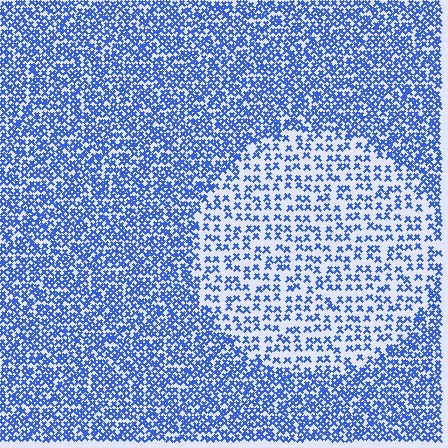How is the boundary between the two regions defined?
The boundary is defined by a change in element density (approximately 2.1x ratio). All elements are the same color, size, and shape.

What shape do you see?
I see a circle.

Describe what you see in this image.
The image contains small blue elements arranged at two different densities. A circle-shaped region is visible where the elements are less densely packed than the surrounding area.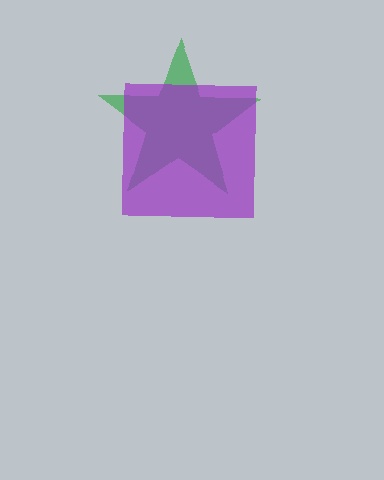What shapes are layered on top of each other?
The layered shapes are: a green star, a purple square.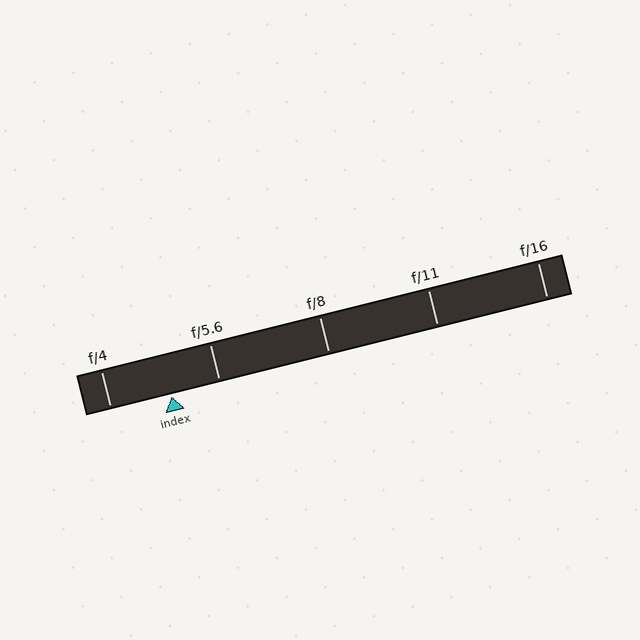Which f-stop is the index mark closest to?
The index mark is closest to f/5.6.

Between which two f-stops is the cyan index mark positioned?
The index mark is between f/4 and f/5.6.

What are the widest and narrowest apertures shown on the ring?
The widest aperture shown is f/4 and the narrowest is f/16.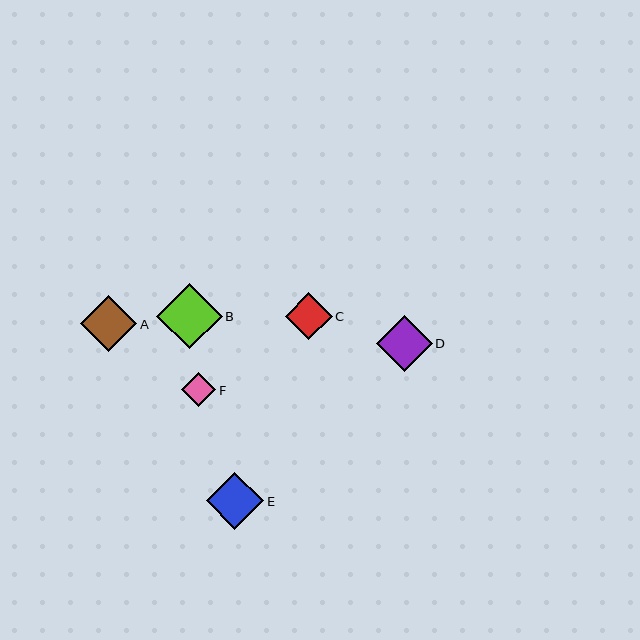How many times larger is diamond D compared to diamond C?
Diamond D is approximately 1.2 times the size of diamond C.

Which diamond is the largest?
Diamond B is the largest with a size of approximately 65 pixels.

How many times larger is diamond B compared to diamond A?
Diamond B is approximately 1.2 times the size of diamond A.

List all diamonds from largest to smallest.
From largest to smallest: B, E, A, D, C, F.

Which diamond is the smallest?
Diamond F is the smallest with a size of approximately 34 pixels.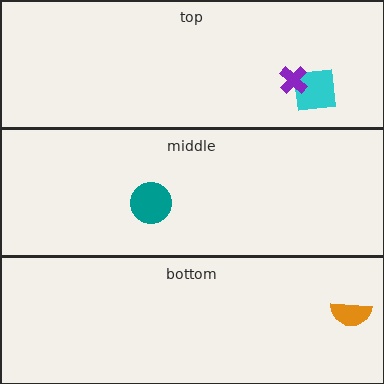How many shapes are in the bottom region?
1.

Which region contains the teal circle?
The middle region.